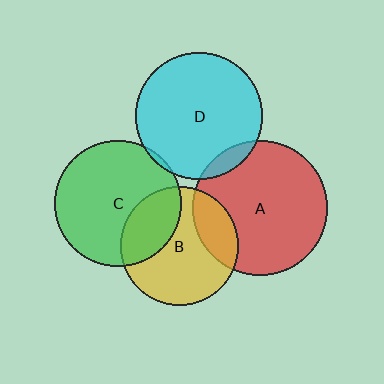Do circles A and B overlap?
Yes.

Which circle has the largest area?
Circle A (red).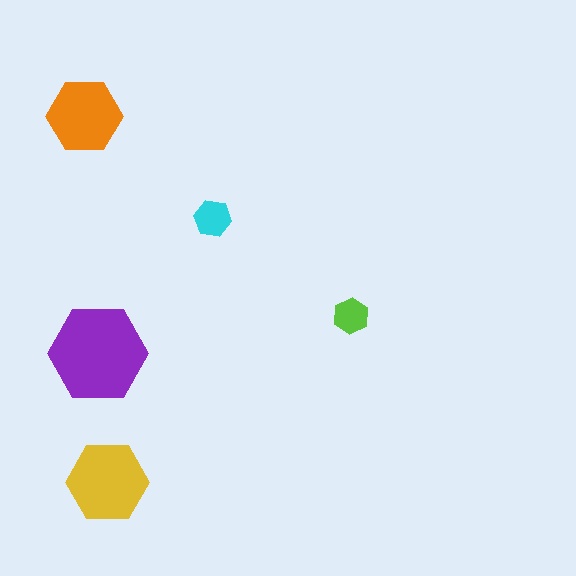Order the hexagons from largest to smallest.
the purple one, the yellow one, the orange one, the cyan one, the lime one.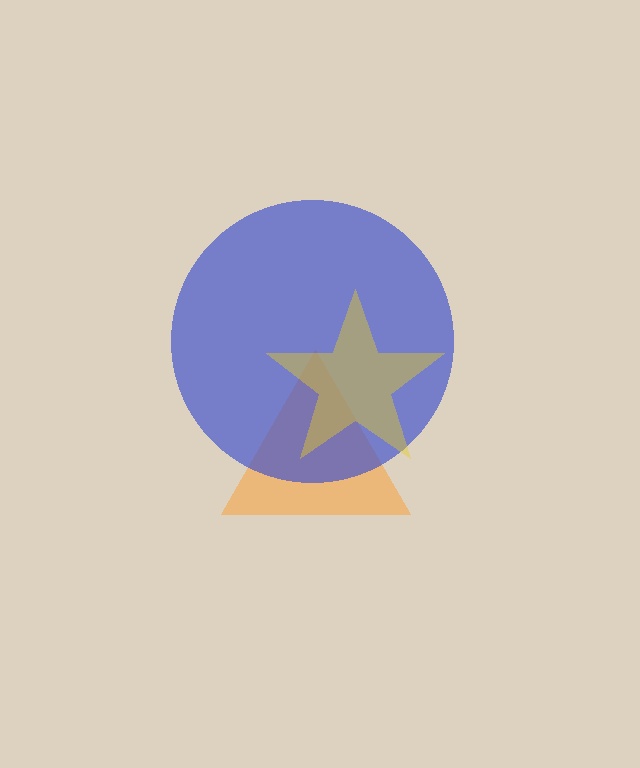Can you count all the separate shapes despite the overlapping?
Yes, there are 3 separate shapes.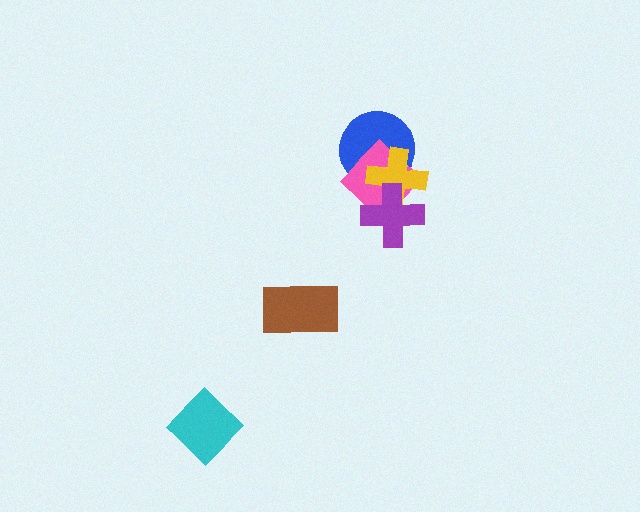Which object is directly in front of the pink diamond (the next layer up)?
The yellow cross is directly in front of the pink diamond.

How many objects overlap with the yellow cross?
3 objects overlap with the yellow cross.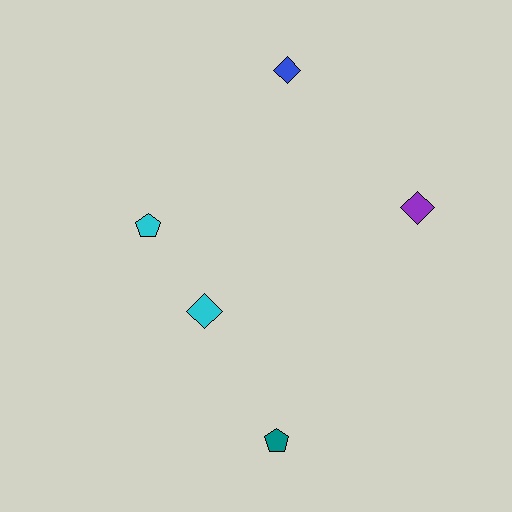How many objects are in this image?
There are 5 objects.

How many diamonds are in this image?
There are 3 diamonds.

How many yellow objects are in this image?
There are no yellow objects.